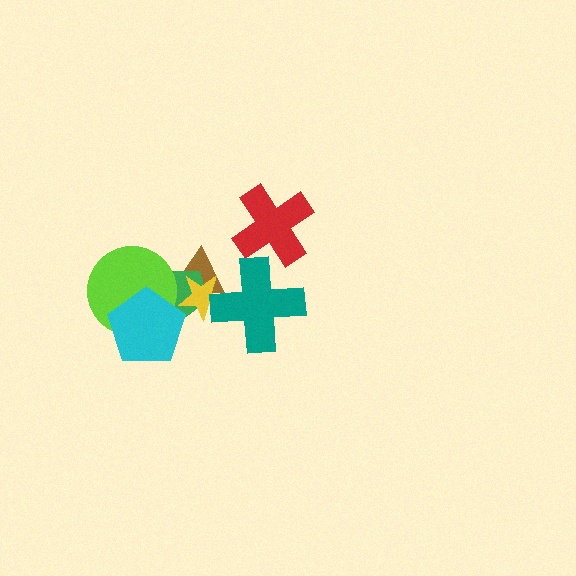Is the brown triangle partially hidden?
Yes, it is partially covered by another shape.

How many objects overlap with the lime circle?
2 objects overlap with the lime circle.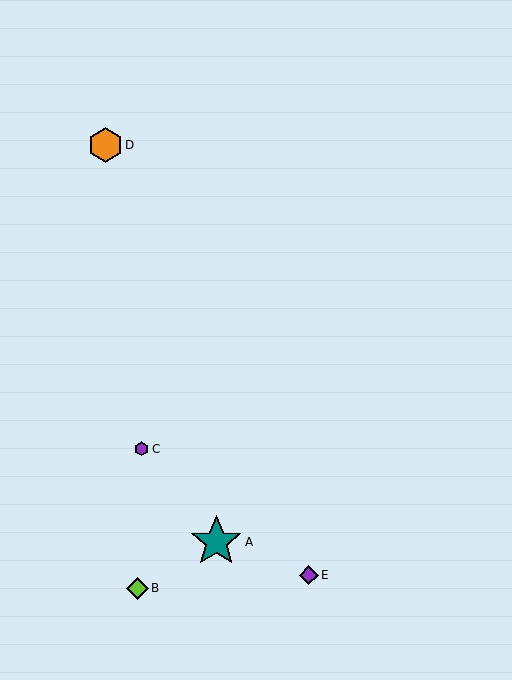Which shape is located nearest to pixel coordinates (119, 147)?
The orange hexagon (labeled D) at (105, 145) is nearest to that location.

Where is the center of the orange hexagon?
The center of the orange hexagon is at (105, 145).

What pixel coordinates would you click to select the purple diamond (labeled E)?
Click at (309, 575) to select the purple diamond E.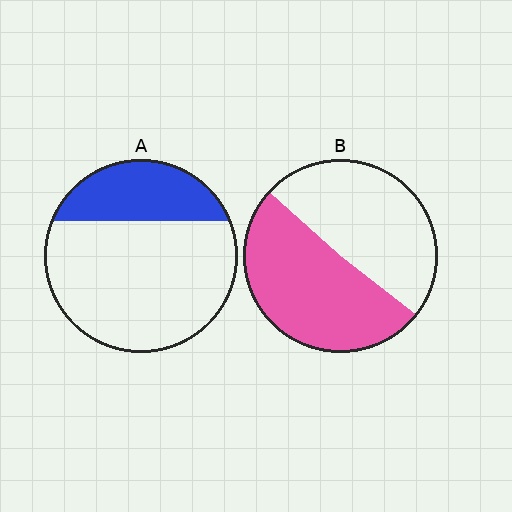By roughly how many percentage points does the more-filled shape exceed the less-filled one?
By roughly 25 percentage points (B over A).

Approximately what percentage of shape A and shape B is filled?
A is approximately 30% and B is approximately 50%.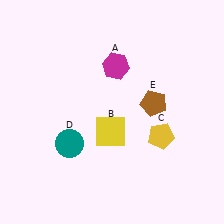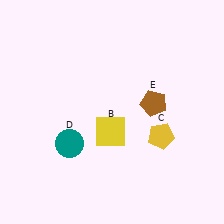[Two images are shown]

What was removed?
The magenta hexagon (A) was removed in Image 2.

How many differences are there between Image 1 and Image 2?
There is 1 difference between the two images.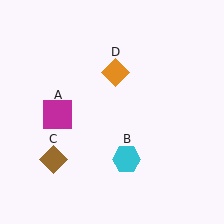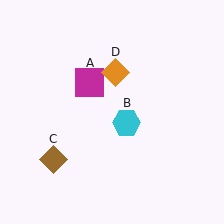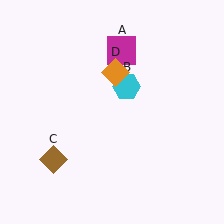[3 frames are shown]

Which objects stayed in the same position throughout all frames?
Brown diamond (object C) and orange diamond (object D) remained stationary.